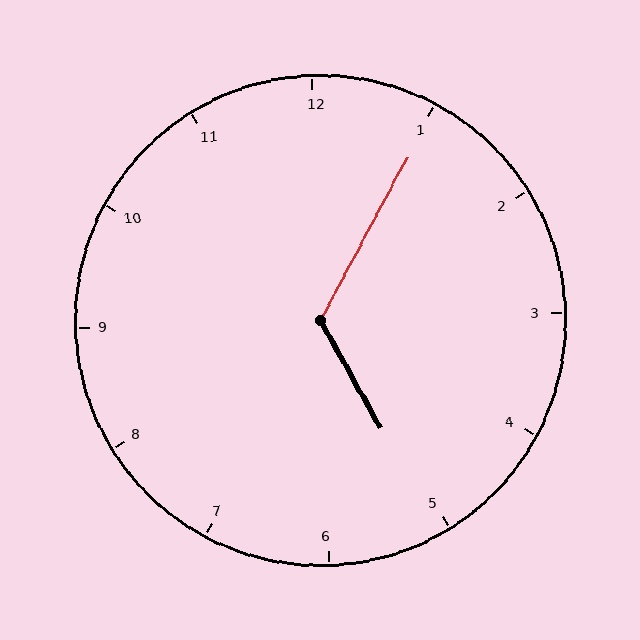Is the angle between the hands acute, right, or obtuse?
It is obtuse.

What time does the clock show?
5:05.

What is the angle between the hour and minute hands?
Approximately 122 degrees.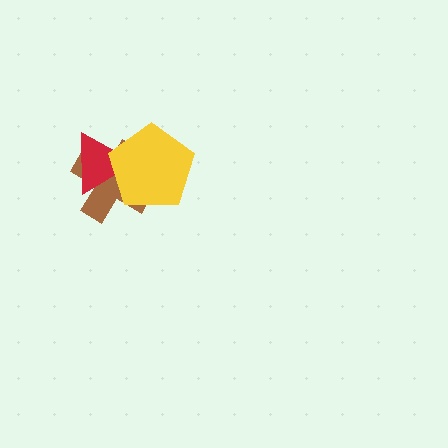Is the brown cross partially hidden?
Yes, it is partially covered by another shape.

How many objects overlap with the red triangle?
2 objects overlap with the red triangle.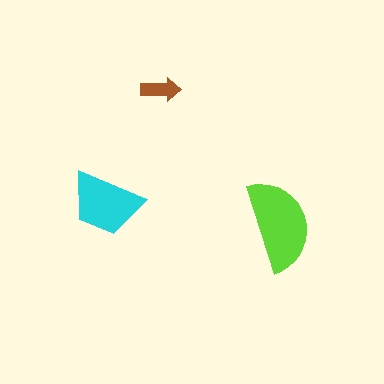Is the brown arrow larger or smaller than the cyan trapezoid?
Smaller.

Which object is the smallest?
The brown arrow.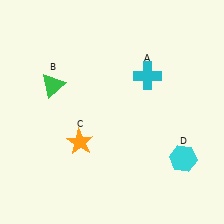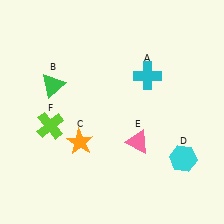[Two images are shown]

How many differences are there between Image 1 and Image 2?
There are 2 differences between the two images.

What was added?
A pink triangle (E), a lime cross (F) were added in Image 2.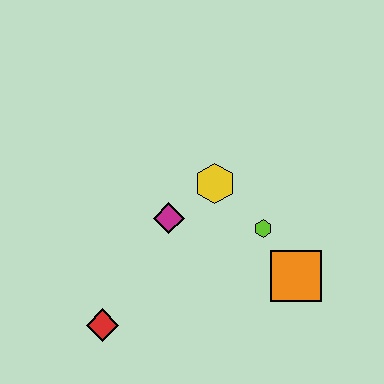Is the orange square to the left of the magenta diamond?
No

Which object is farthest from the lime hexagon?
The red diamond is farthest from the lime hexagon.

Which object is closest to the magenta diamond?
The yellow hexagon is closest to the magenta diamond.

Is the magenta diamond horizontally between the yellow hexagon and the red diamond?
Yes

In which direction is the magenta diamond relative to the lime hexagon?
The magenta diamond is to the left of the lime hexagon.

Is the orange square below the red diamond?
No